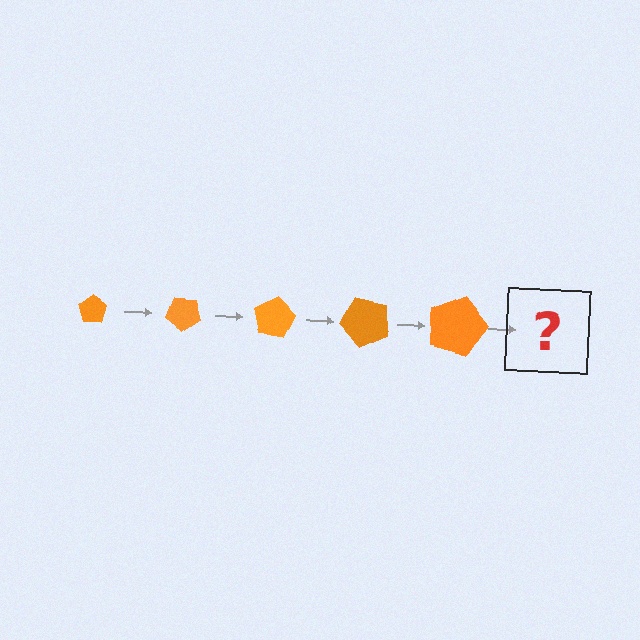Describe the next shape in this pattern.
It should be a pentagon, larger than the previous one and rotated 200 degrees from the start.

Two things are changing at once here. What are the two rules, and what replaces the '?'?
The two rules are that the pentagon grows larger each step and it rotates 40 degrees each step. The '?' should be a pentagon, larger than the previous one and rotated 200 degrees from the start.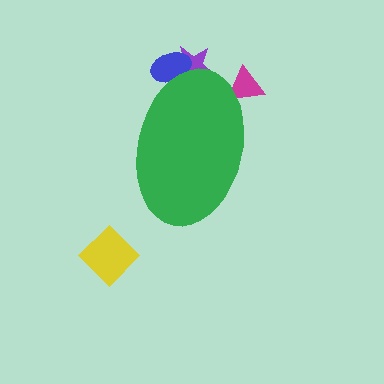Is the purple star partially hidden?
Yes, the purple star is partially hidden behind the green ellipse.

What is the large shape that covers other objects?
A green ellipse.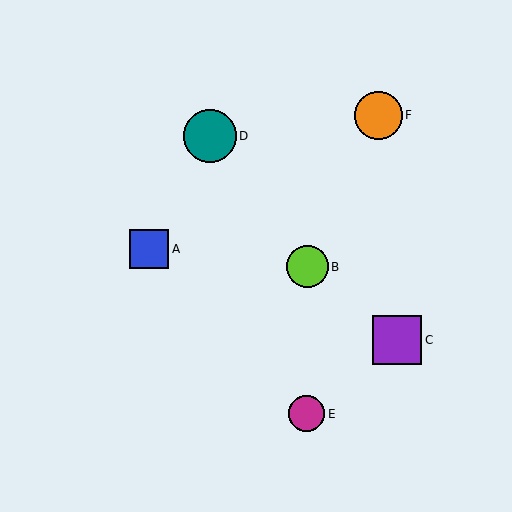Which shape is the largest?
The teal circle (labeled D) is the largest.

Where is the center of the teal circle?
The center of the teal circle is at (210, 136).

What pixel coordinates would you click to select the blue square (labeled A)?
Click at (149, 249) to select the blue square A.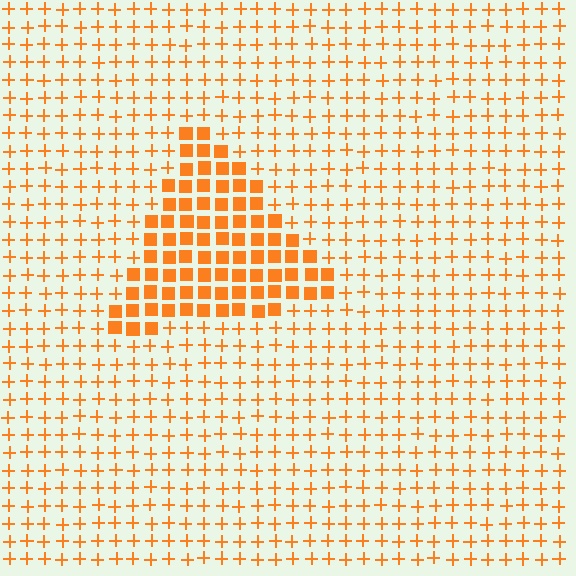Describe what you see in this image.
The image is filled with small orange elements arranged in a uniform grid. A triangle-shaped region contains squares, while the surrounding area contains plus signs. The boundary is defined purely by the change in element shape.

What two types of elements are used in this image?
The image uses squares inside the triangle region and plus signs outside it.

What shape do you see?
I see a triangle.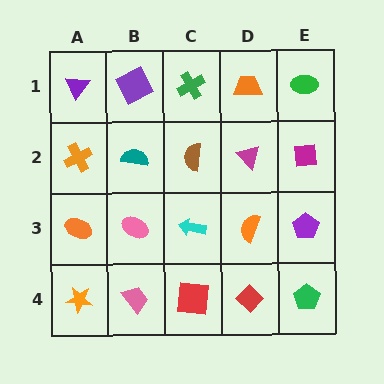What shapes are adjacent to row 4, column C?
A cyan arrow (row 3, column C), a pink trapezoid (row 4, column B), a red diamond (row 4, column D).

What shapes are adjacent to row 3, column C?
A brown semicircle (row 2, column C), a red square (row 4, column C), a pink ellipse (row 3, column B), an orange semicircle (row 3, column D).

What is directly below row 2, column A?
An orange ellipse.